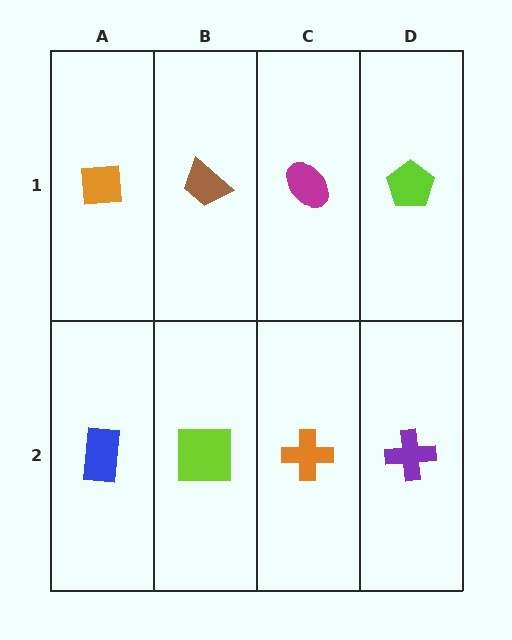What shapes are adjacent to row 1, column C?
An orange cross (row 2, column C), a brown trapezoid (row 1, column B), a lime pentagon (row 1, column D).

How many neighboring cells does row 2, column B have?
3.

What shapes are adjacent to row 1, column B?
A lime square (row 2, column B), an orange square (row 1, column A), a magenta ellipse (row 1, column C).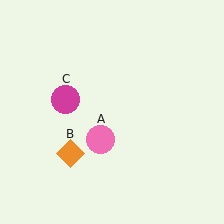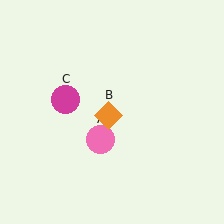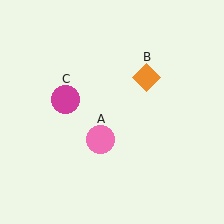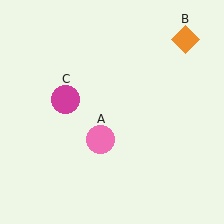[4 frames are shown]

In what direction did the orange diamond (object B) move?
The orange diamond (object B) moved up and to the right.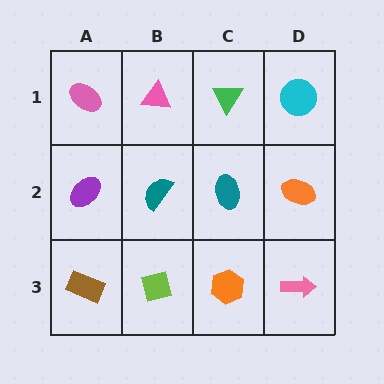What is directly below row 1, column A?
A purple ellipse.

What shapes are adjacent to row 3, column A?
A purple ellipse (row 2, column A), a lime square (row 3, column B).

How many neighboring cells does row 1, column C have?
3.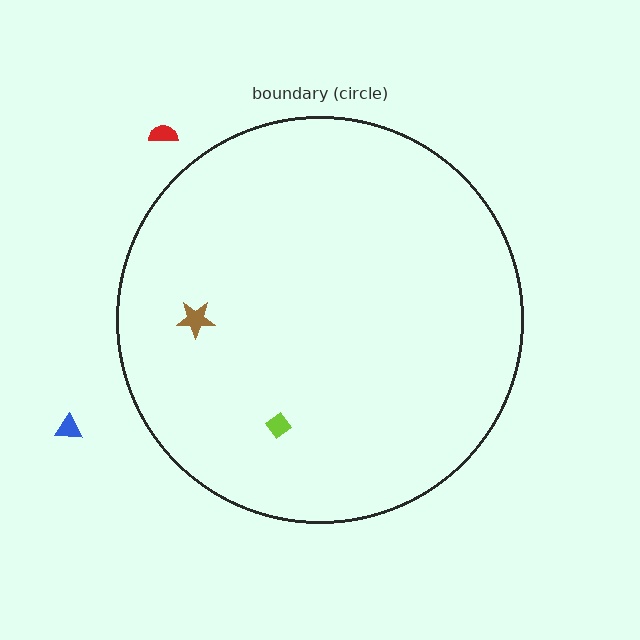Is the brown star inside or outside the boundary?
Inside.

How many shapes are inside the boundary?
2 inside, 2 outside.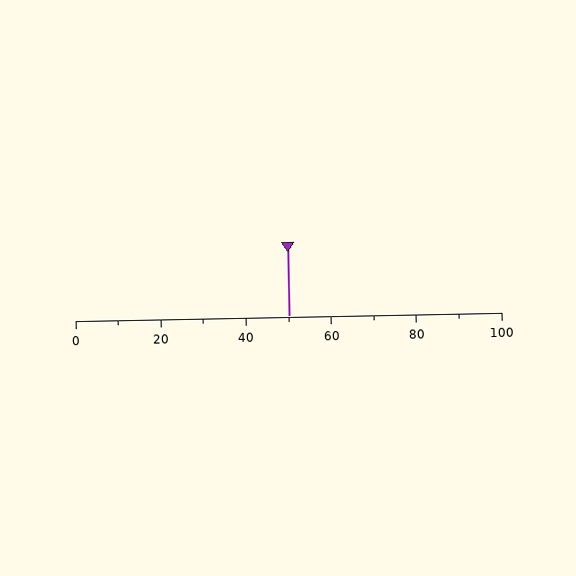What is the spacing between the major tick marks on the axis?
The major ticks are spaced 20 apart.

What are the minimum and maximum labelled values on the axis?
The axis runs from 0 to 100.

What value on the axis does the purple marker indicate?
The marker indicates approximately 50.